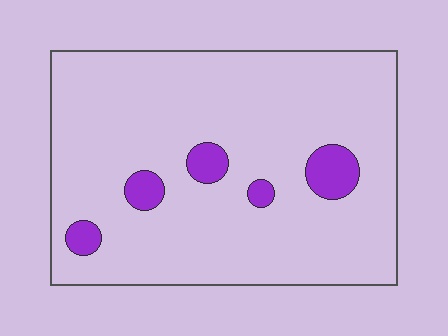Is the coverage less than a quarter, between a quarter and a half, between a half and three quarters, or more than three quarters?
Less than a quarter.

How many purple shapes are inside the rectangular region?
5.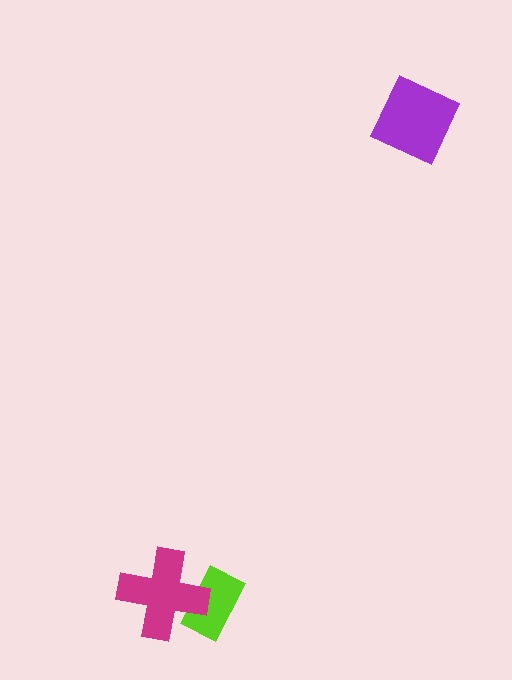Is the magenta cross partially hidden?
No, no other shape covers it.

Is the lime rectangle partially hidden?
Yes, it is partially covered by another shape.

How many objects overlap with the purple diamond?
0 objects overlap with the purple diamond.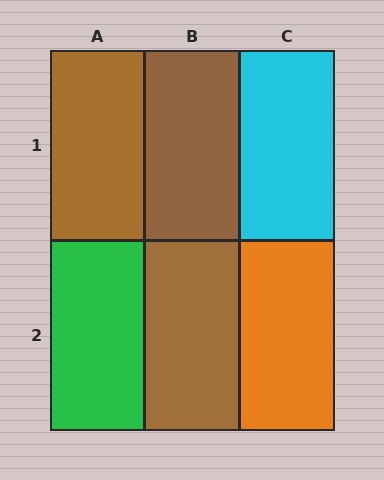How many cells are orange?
1 cell is orange.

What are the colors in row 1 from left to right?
Brown, brown, cyan.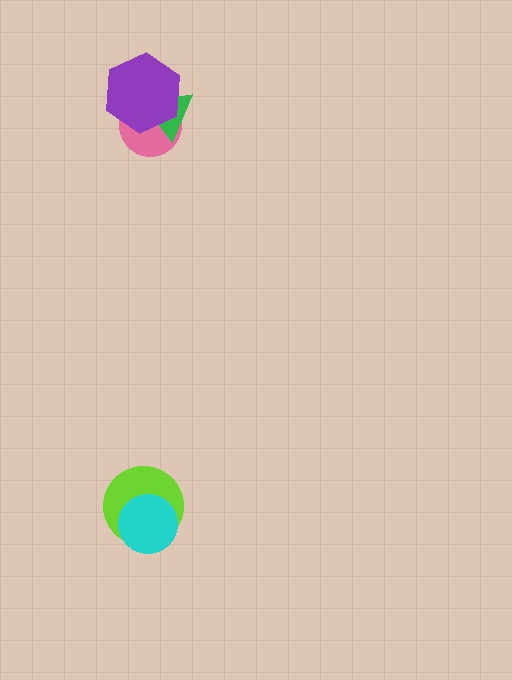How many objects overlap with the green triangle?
2 objects overlap with the green triangle.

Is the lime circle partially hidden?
Yes, it is partially covered by another shape.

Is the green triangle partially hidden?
Yes, it is partially covered by another shape.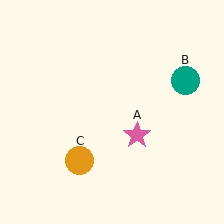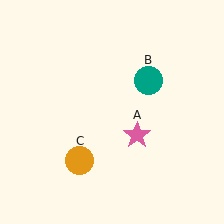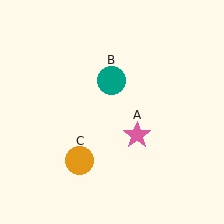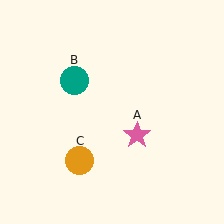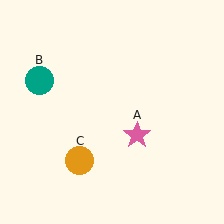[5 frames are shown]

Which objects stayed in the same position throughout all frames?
Pink star (object A) and orange circle (object C) remained stationary.